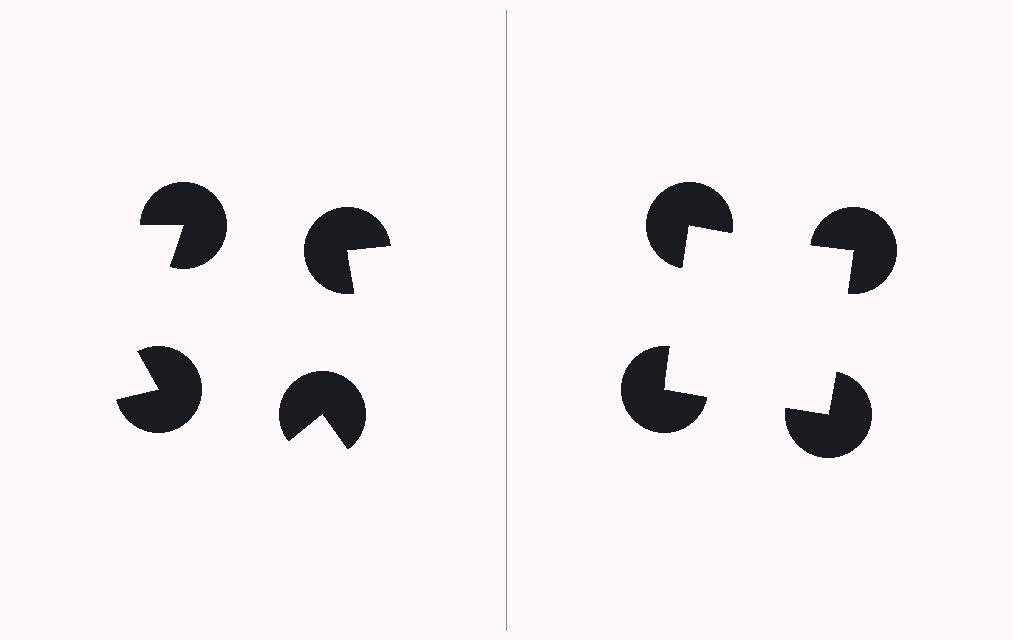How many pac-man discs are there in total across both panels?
8 — 4 on each side.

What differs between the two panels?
The pac-man discs are positioned identically on both sides; only the wedge orientations differ. On the right they align to a square; on the left they are misaligned.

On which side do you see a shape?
An illusory square appears on the right side. On the left side the wedge cuts are rotated, so no coherent shape forms.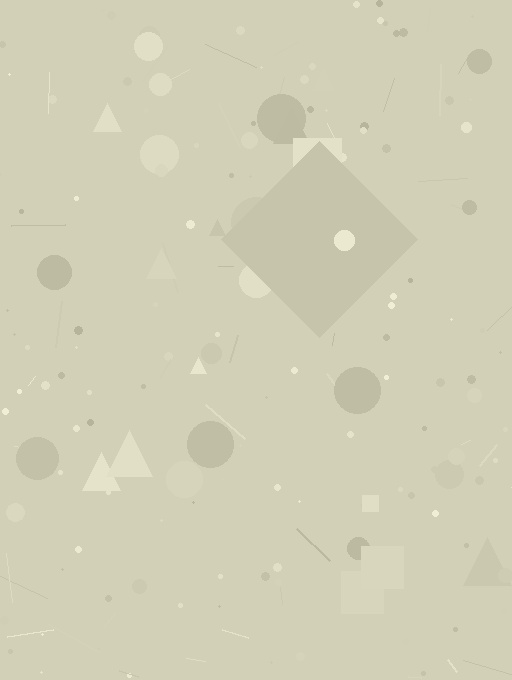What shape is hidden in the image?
A diamond is hidden in the image.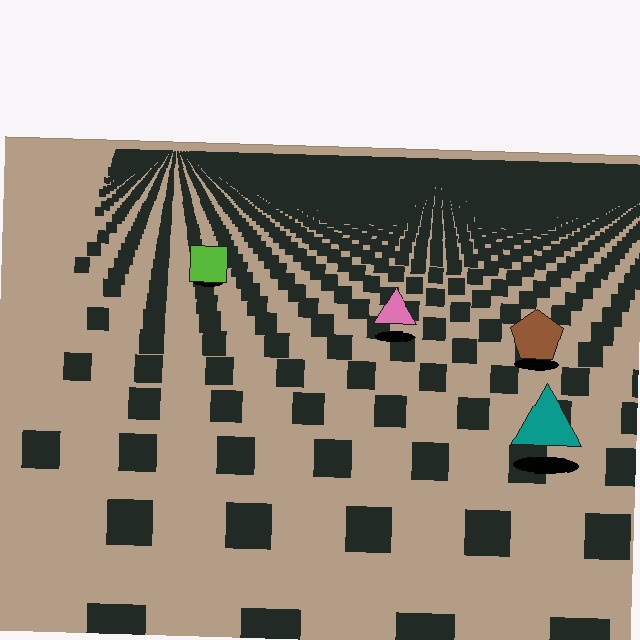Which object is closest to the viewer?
The teal triangle is closest. The texture marks near it are larger and more spread out.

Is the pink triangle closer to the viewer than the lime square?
Yes. The pink triangle is closer — you can tell from the texture gradient: the ground texture is coarser near it.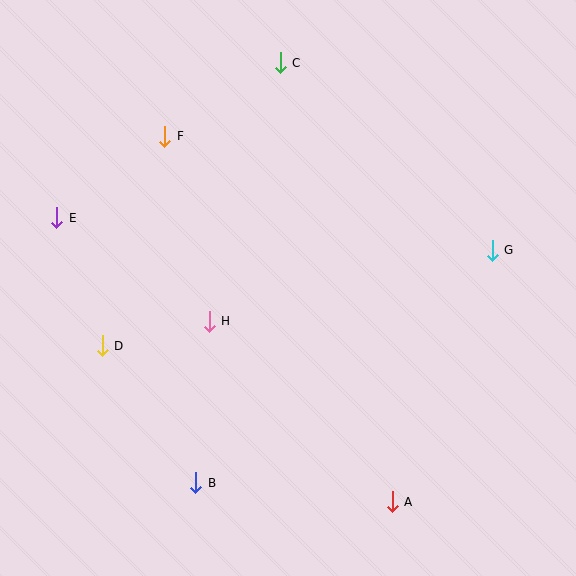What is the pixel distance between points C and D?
The distance between C and D is 334 pixels.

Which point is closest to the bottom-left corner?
Point B is closest to the bottom-left corner.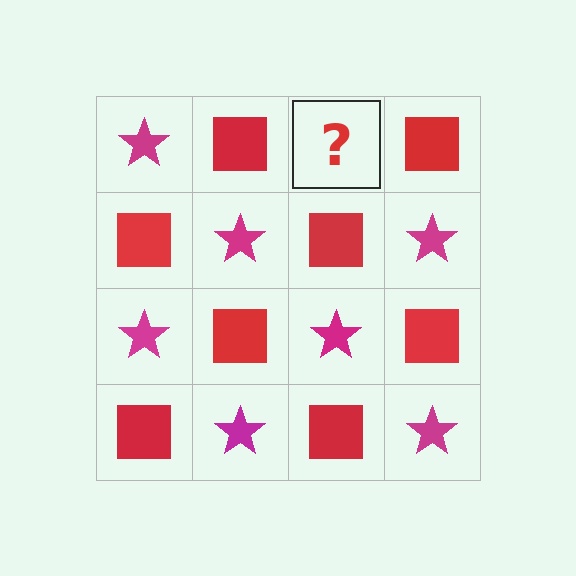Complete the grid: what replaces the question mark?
The question mark should be replaced with a magenta star.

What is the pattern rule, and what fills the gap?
The rule is that it alternates magenta star and red square in a checkerboard pattern. The gap should be filled with a magenta star.